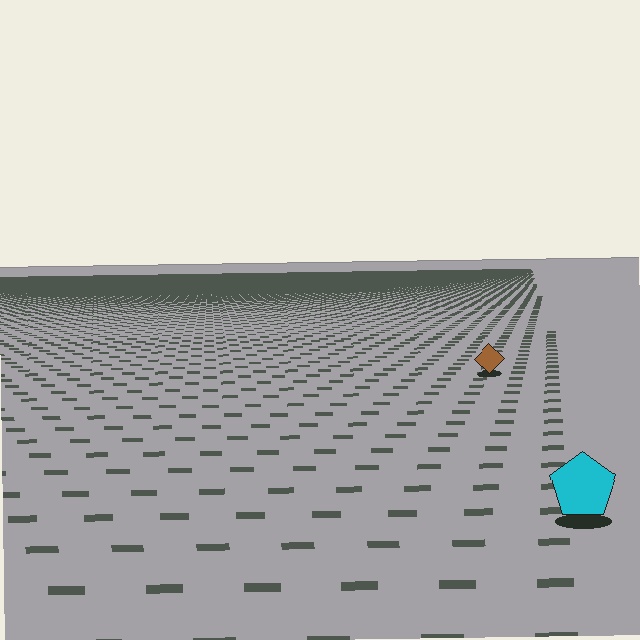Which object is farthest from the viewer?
The brown diamond is farthest from the viewer. It appears smaller and the ground texture around it is denser.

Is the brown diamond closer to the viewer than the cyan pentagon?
No. The cyan pentagon is closer — you can tell from the texture gradient: the ground texture is coarser near it.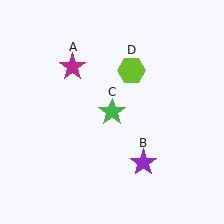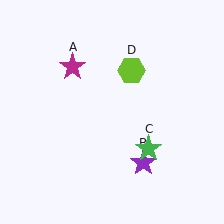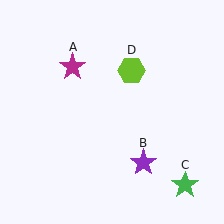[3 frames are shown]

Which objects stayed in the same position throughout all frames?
Magenta star (object A) and purple star (object B) and lime hexagon (object D) remained stationary.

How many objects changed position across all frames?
1 object changed position: green star (object C).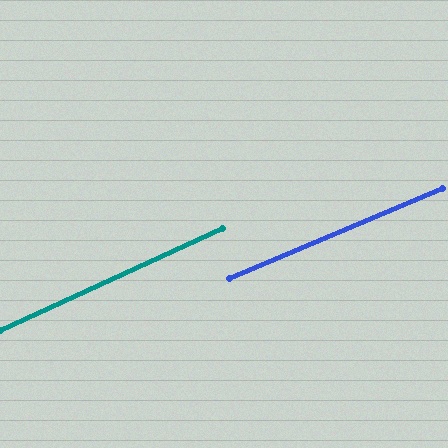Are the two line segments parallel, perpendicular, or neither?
Parallel — their directions differ by only 1.7°.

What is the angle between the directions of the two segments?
Approximately 2 degrees.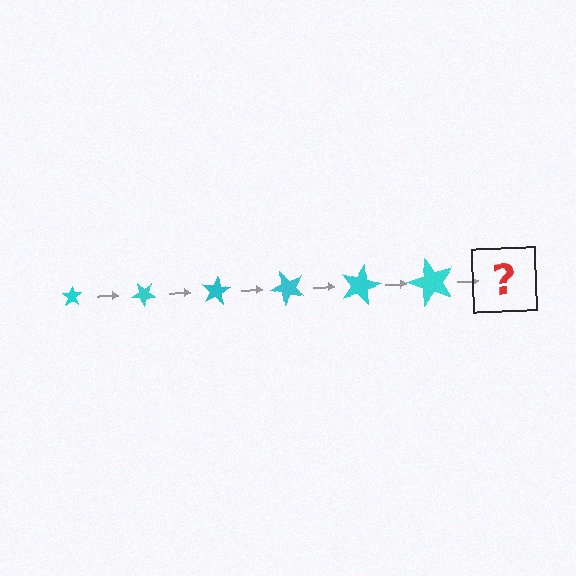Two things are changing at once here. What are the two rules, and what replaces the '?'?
The two rules are that the star grows larger each step and it rotates 40 degrees each step. The '?' should be a star, larger than the previous one and rotated 240 degrees from the start.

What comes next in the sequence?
The next element should be a star, larger than the previous one and rotated 240 degrees from the start.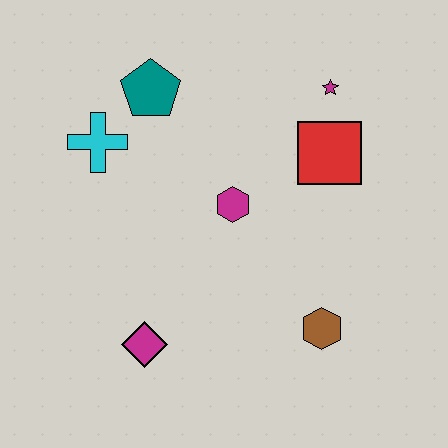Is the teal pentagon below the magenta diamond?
No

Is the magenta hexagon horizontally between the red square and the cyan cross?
Yes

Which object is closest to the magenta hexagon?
The red square is closest to the magenta hexagon.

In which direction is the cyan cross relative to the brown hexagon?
The cyan cross is to the left of the brown hexagon.